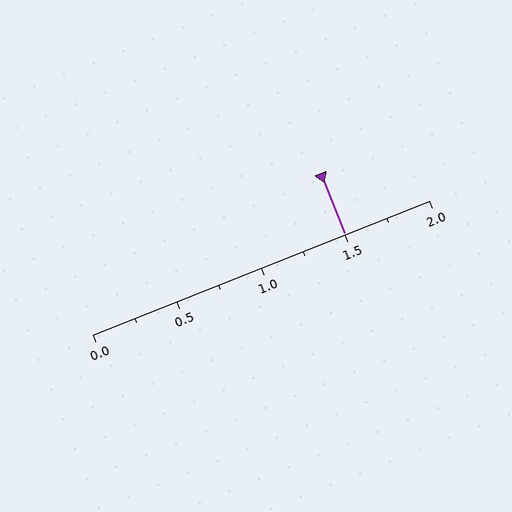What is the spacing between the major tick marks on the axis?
The major ticks are spaced 0.5 apart.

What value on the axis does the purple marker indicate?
The marker indicates approximately 1.5.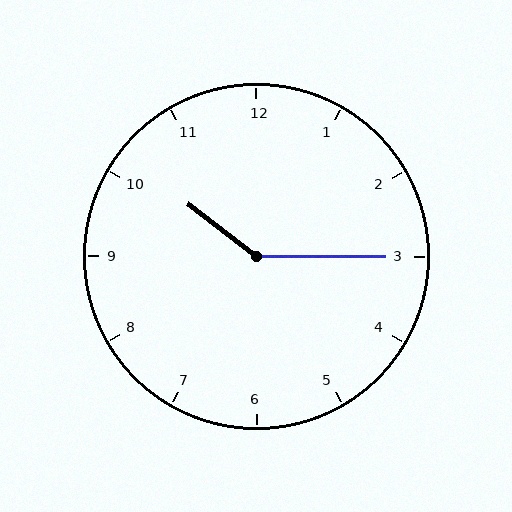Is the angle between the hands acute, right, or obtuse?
It is obtuse.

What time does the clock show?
10:15.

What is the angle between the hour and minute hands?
Approximately 142 degrees.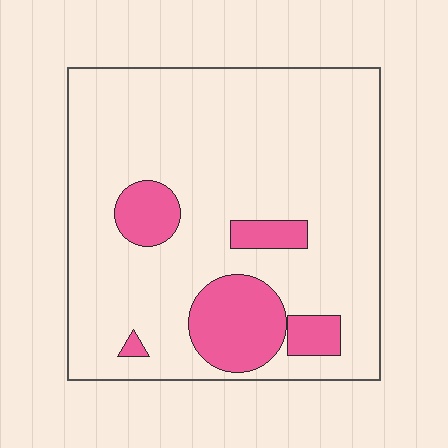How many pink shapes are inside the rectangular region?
5.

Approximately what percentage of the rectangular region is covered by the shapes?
Approximately 15%.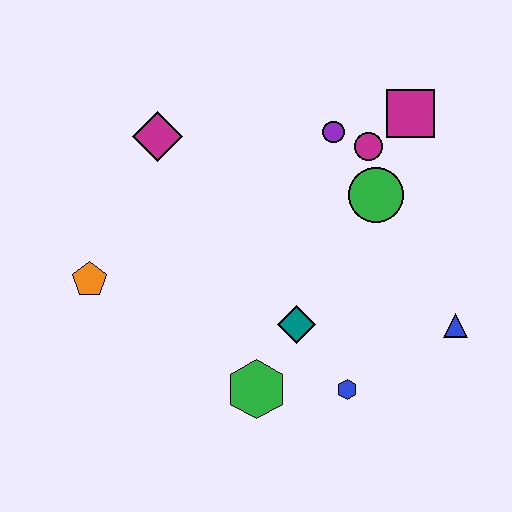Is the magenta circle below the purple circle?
Yes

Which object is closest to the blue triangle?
The blue hexagon is closest to the blue triangle.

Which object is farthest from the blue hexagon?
The magenta diamond is farthest from the blue hexagon.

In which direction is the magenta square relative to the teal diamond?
The magenta square is above the teal diamond.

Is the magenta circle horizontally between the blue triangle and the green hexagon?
Yes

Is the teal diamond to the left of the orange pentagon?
No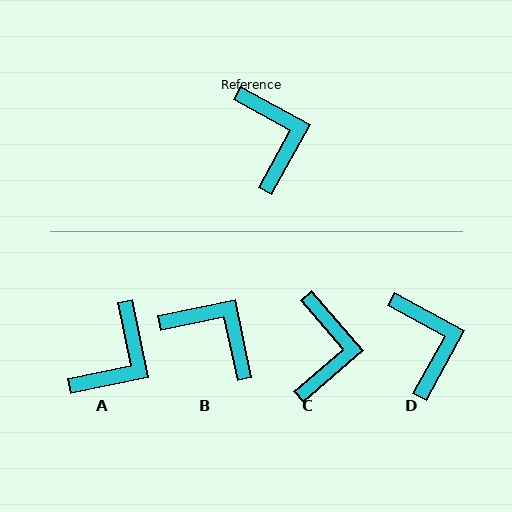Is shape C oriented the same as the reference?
No, it is off by about 20 degrees.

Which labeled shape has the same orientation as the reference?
D.